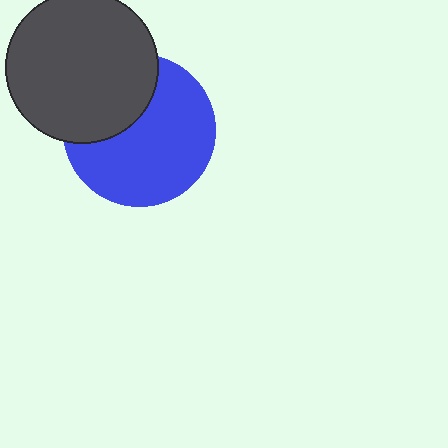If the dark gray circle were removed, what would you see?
You would see the complete blue circle.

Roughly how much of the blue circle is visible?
Most of it is visible (roughly 67%).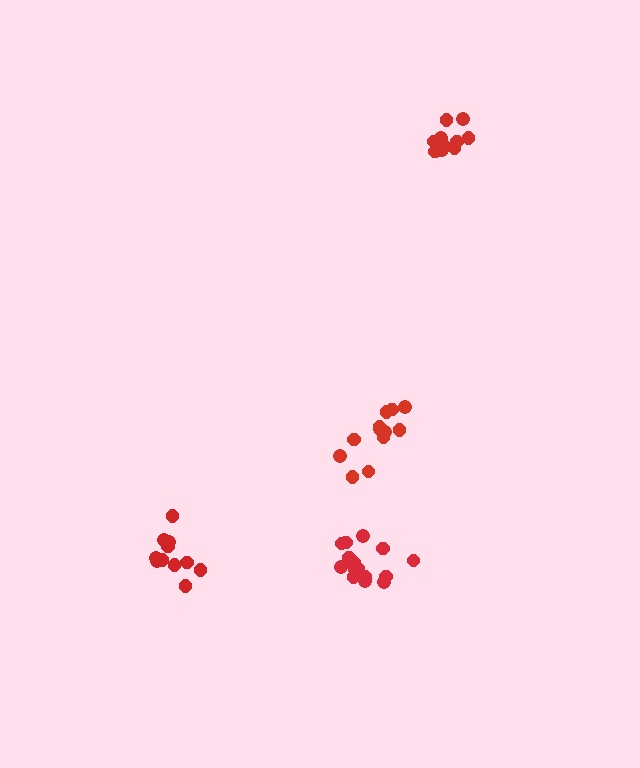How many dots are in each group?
Group 1: 11 dots, Group 2: 11 dots, Group 3: 12 dots, Group 4: 17 dots (51 total).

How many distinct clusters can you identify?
There are 4 distinct clusters.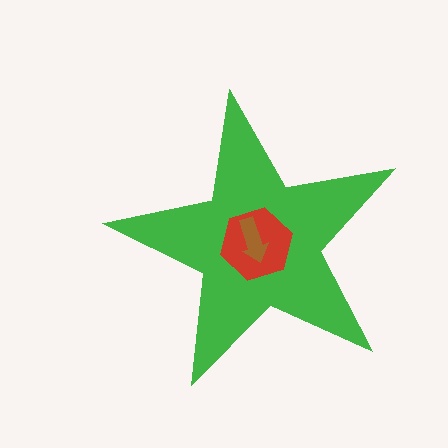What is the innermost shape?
The brown arrow.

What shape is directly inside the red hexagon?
The brown arrow.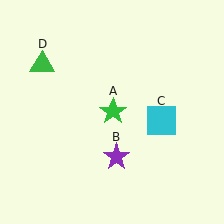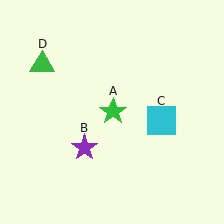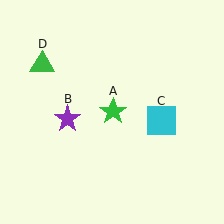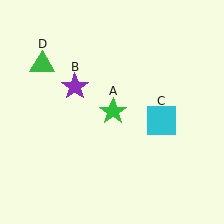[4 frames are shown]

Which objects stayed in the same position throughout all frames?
Green star (object A) and cyan square (object C) and green triangle (object D) remained stationary.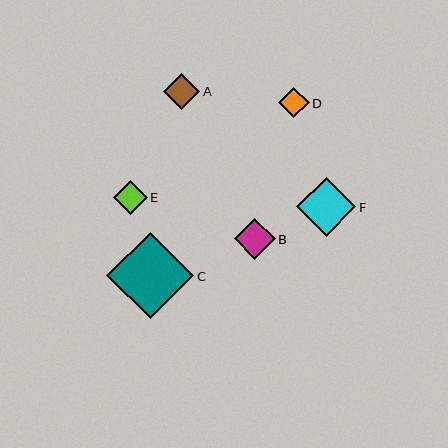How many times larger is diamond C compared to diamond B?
Diamond C is approximately 2.1 times the size of diamond B.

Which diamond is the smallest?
Diamond D is the smallest with a size of approximately 31 pixels.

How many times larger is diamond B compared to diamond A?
Diamond B is approximately 1.1 times the size of diamond A.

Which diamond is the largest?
Diamond C is the largest with a size of approximately 87 pixels.